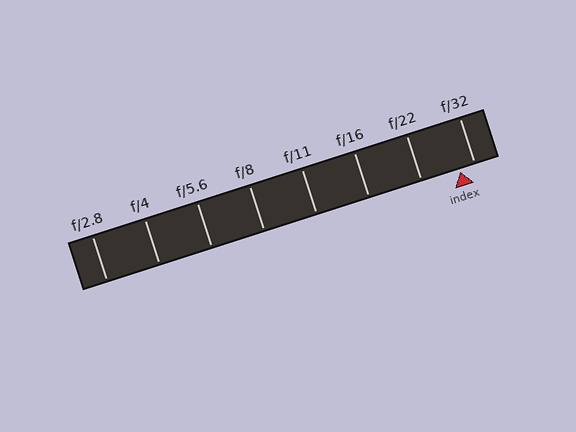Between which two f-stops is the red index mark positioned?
The index mark is between f/22 and f/32.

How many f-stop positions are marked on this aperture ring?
There are 8 f-stop positions marked.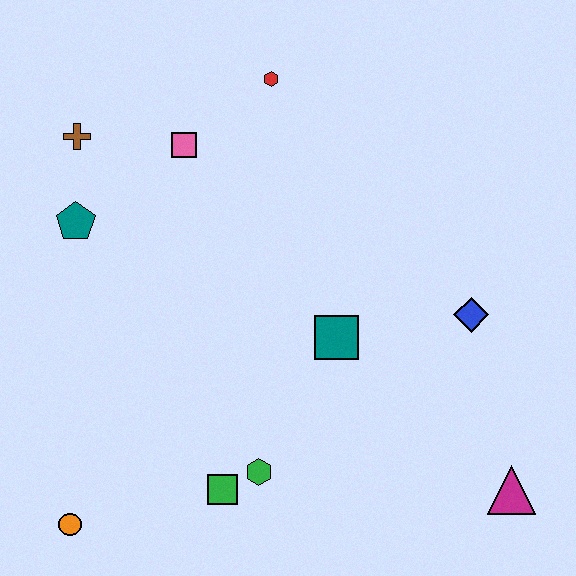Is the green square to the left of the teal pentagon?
No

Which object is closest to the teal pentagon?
The brown cross is closest to the teal pentagon.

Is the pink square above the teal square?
Yes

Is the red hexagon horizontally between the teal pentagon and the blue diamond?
Yes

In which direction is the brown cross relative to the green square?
The brown cross is above the green square.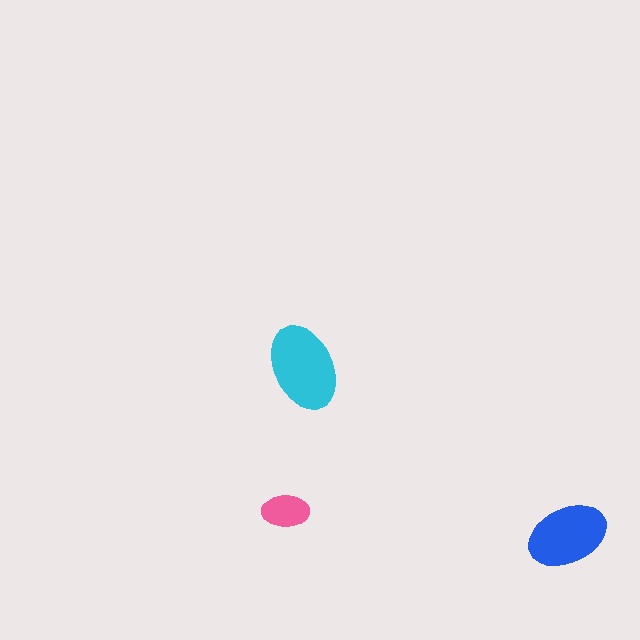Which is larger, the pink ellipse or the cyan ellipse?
The cyan one.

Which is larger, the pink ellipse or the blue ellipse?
The blue one.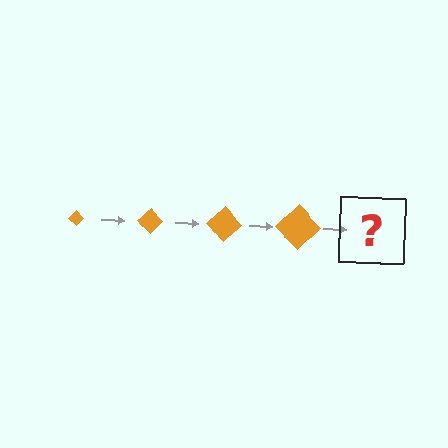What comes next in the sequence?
The next element should be an orange diamond, larger than the previous one.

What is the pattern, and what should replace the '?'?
The pattern is that the diamond gets progressively larger each step. The '?' should be an orange diamond, larger than the previous one.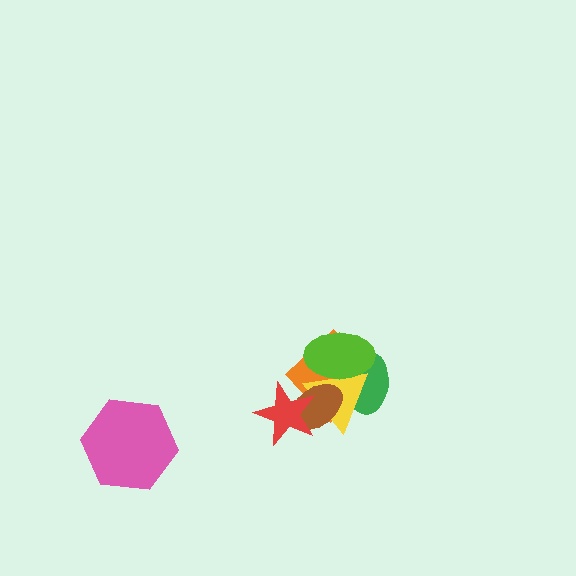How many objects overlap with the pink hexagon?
0 objects overlap with the pink hexagon.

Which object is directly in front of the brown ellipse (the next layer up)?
The red star is directly in front of the brown ellipse.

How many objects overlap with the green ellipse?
3 objects overlap with the green ellipse.